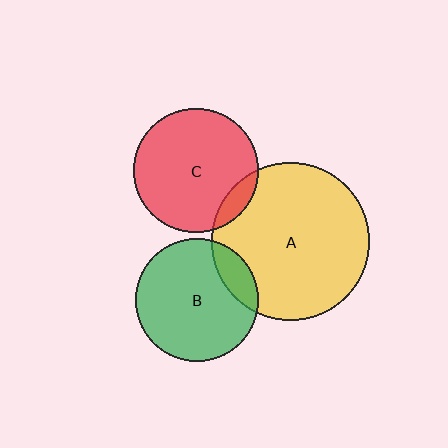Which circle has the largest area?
Circle A (yellow).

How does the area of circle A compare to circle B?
Approximately 1.6 times.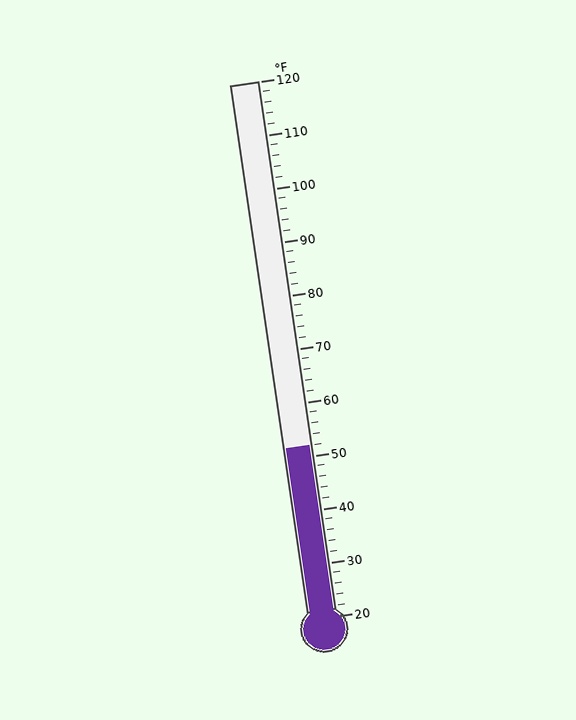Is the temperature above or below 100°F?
The temperature is below 100°F.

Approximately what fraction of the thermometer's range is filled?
The thermometer is filled to approximately 30% of its range.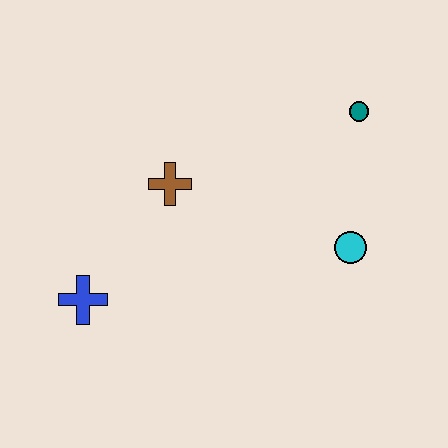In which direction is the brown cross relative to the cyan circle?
The brown cross is to the left of the cyan circle.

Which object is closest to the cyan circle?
The teal circle is closest to the cyan circle.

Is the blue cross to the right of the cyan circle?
No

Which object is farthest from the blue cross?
The teal circle is farthest from the blue cross.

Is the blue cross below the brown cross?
Yes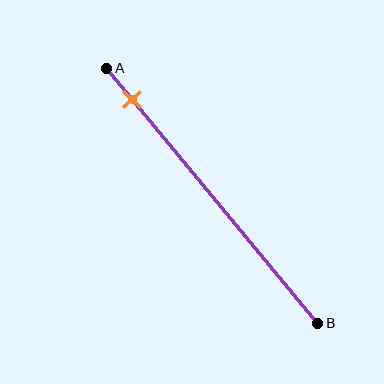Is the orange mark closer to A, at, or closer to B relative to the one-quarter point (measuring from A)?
The orange mark is closer to point A than the one-quarter point of segment AB.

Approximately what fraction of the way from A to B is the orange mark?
The orange mark is approximately 10% of the way from A to B.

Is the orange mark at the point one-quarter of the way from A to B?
No, the mark is at about 10% from A, not at the 25% one-quarter point.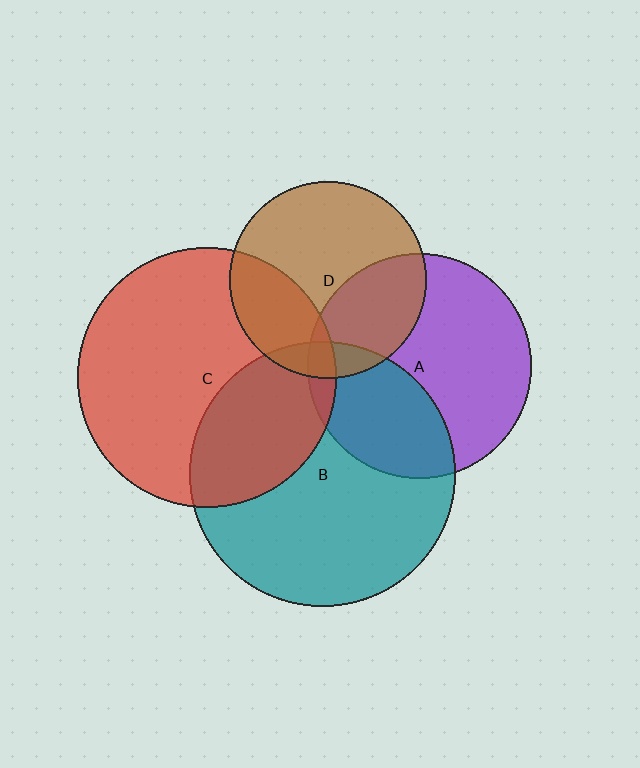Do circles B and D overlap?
Yes.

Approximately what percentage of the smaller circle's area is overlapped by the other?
Approximately 10%.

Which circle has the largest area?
Circle B (teal).